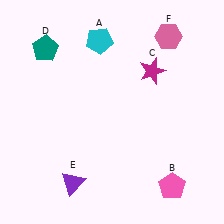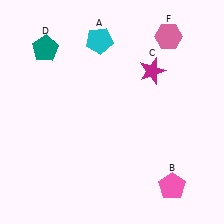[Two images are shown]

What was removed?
The purple triangle (E) was removed in Image 2.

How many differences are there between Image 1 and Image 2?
There is 1 difference between the two images.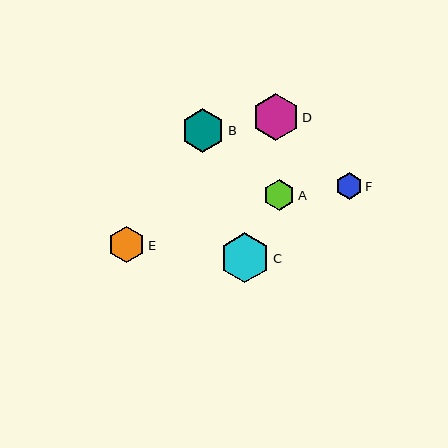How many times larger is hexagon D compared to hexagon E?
Hexagon D is approximately 1.3 times the size of hexagon E.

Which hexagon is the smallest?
Hexagon F is the smallest with a size of approximately 26 pixels.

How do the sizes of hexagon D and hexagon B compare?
Hexagon D and hexagon B are approximately the same size.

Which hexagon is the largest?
Hexagon C is the largest with a size of approximately 50 pixels.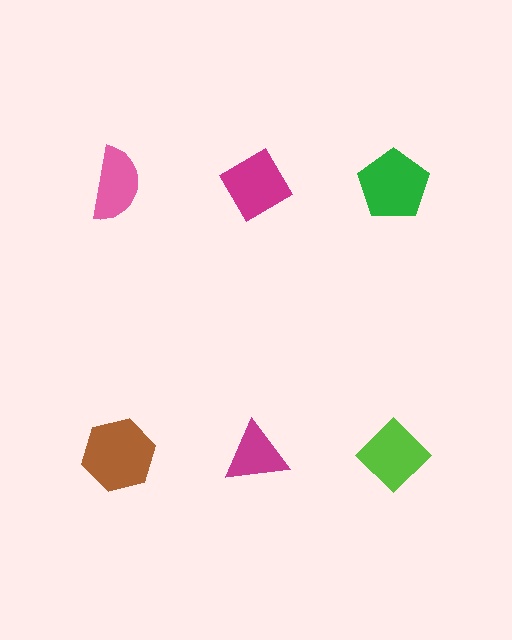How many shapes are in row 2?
3 shapes.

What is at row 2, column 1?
A brown hexagon.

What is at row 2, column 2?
A magenta triangle.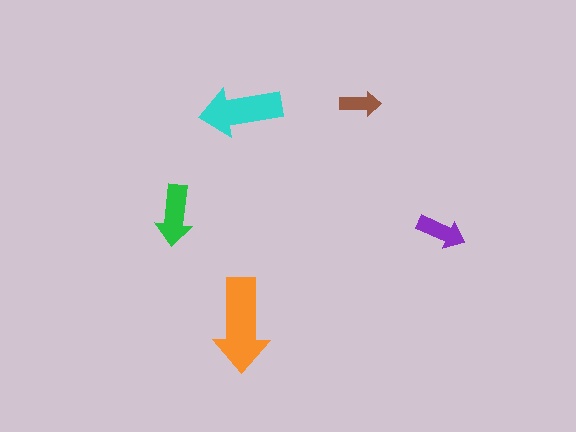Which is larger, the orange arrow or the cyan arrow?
The orange one.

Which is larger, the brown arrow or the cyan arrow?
The cyan one.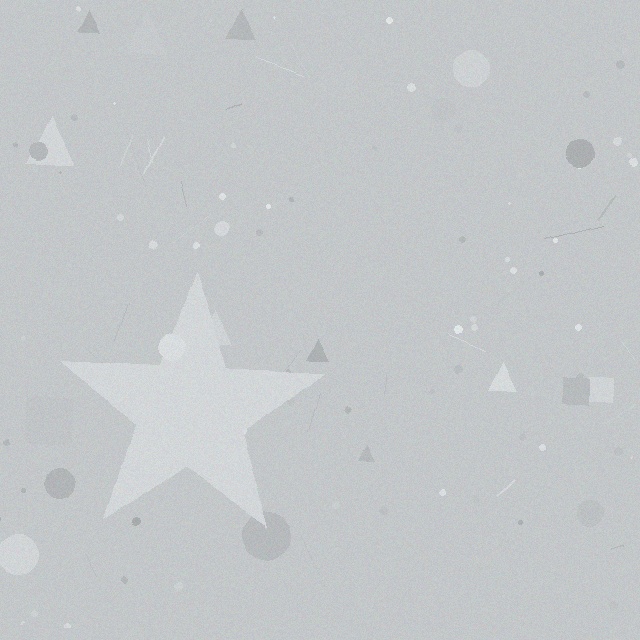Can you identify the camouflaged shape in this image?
The camouflaged shape is a star.